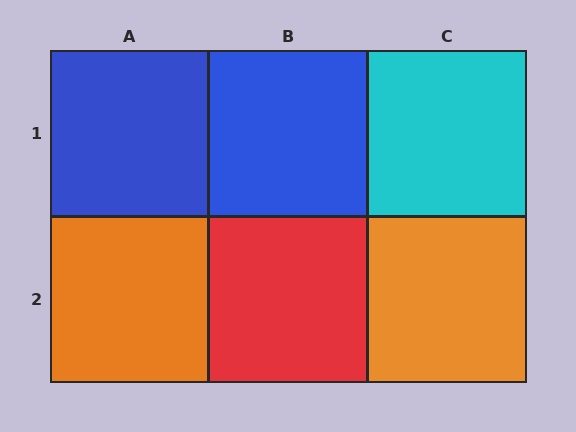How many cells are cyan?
1 cell is cyan.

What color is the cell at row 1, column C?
Cyan.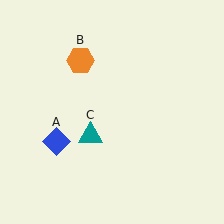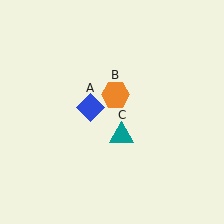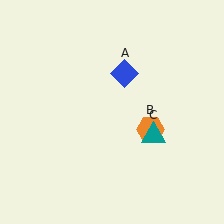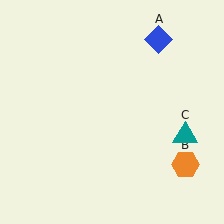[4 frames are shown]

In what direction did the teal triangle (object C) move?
The teal triangle (object C) moved right.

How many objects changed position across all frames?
3 objects changed position: blue diamond (object A), orange hexagon (object B), teal triangle (object C).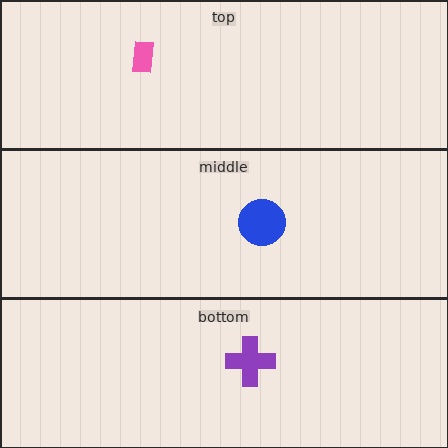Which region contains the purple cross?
The bottom region.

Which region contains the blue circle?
The middle region.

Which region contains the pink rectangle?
The top region.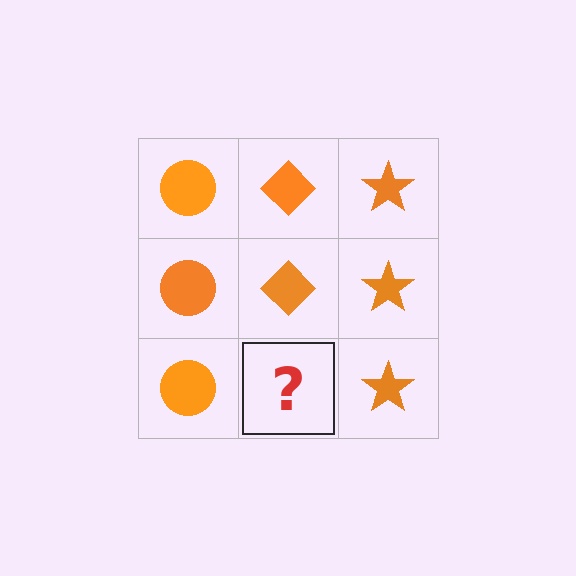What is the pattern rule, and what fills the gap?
The rule is that each column has a consistent shape. The gap should be filled with an orange diamond.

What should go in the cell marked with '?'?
The missing cell should contain an orange diamond.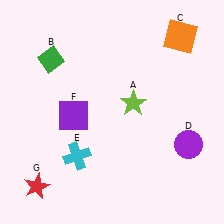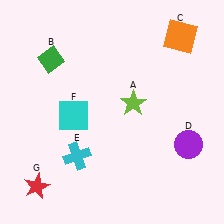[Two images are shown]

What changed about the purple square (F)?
In Image 1, F is purple. In Image 2, it changed to cyan.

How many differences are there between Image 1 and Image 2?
There is 1 difference between the two images.